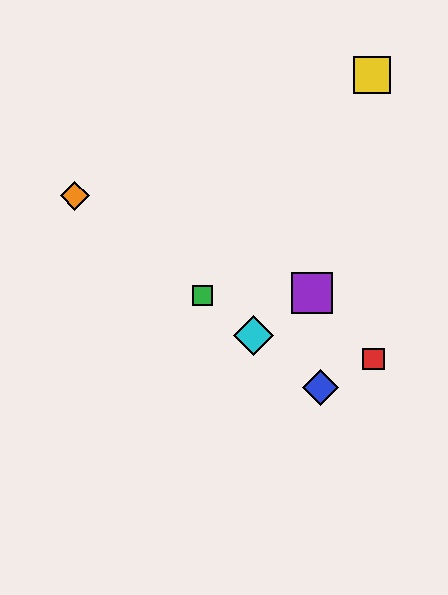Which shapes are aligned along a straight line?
The blue diamond, the green square, the orange diamond, the cyan diamond are aligned along a straight line.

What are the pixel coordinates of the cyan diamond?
The cyan diamond is at (254, 335).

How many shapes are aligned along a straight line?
4 shapes (the blue diamond, the green square, the orange diamond, the cyan diamond) are aligned along a straight line.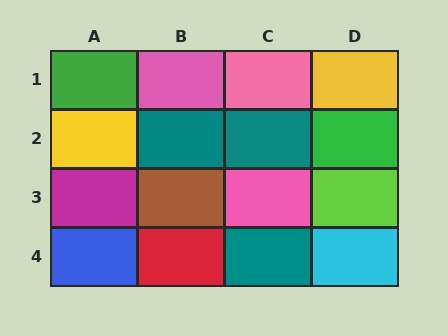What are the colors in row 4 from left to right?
Blue, red, teal, cyan.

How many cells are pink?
3 cells are pink.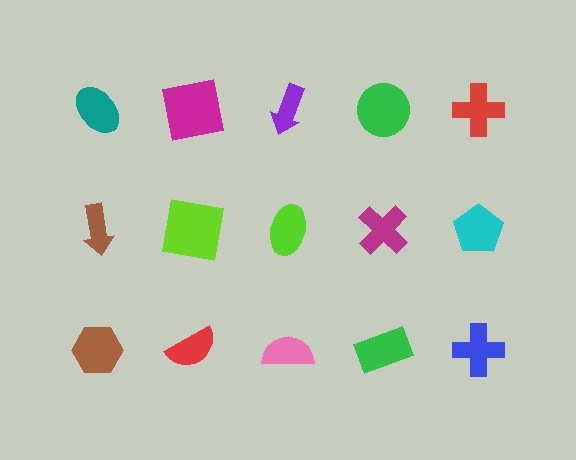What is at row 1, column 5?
A red cross.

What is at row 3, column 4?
A green rectangle.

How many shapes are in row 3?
5 shapes.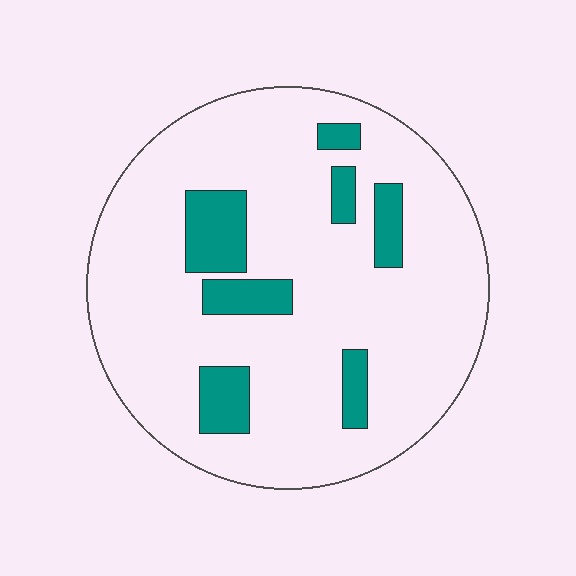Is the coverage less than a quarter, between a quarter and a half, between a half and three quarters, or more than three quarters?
Less than a quarter.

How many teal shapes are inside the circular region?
7.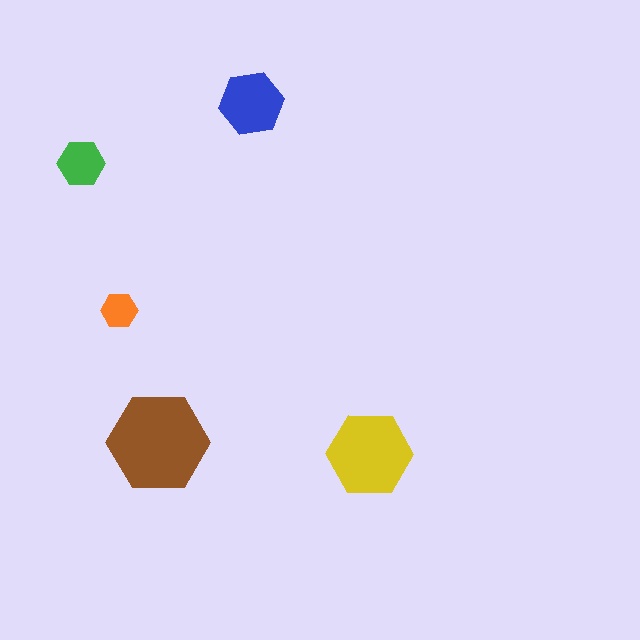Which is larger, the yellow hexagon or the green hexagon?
The yellow one.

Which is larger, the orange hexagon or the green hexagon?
The green one.